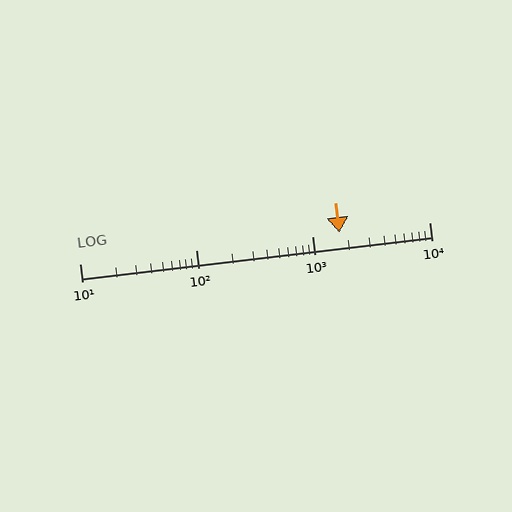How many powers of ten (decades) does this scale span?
The scale spans 3 decades, from 10 to 10000.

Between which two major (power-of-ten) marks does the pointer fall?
The pointer is between 1000 and 10000.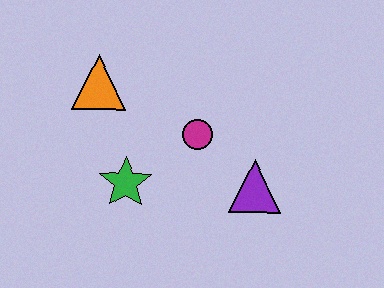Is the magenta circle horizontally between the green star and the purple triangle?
Yes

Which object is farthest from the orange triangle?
The purple triangle is farthest from the orange triangle.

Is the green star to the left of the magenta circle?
Yes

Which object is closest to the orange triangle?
The green star is closest to the orange triangle.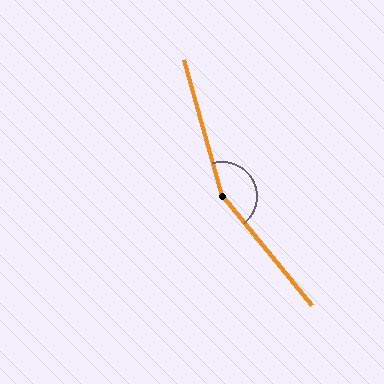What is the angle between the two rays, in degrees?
Approximately 156 degrees.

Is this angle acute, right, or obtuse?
It is obtuse.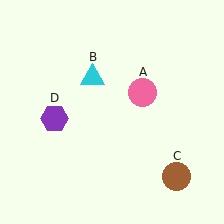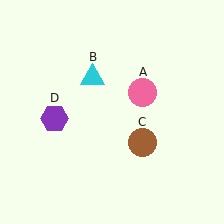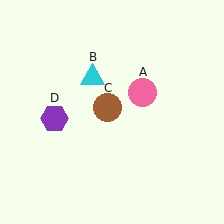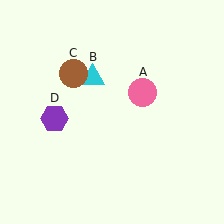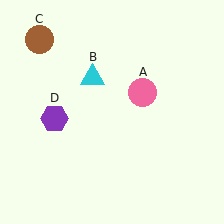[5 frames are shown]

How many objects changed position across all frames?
1 object changed position: brown circle (object C).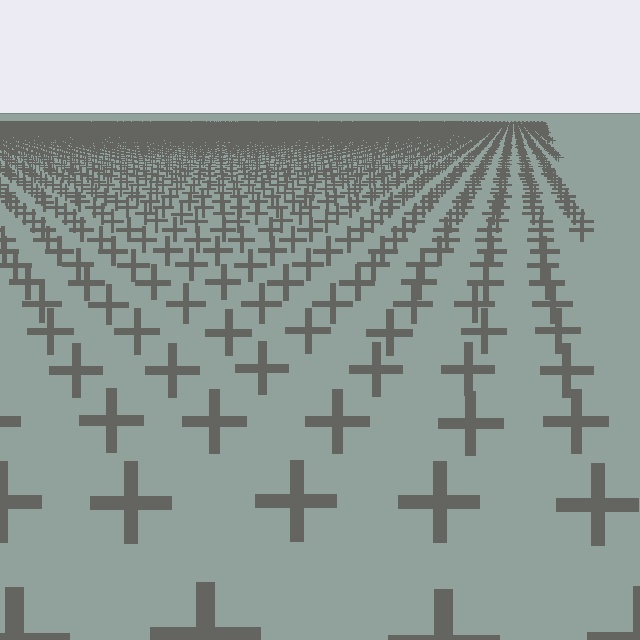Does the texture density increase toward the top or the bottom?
Density increases toward the top.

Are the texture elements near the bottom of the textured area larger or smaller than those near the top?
Larger. Near the bottom, elements are closer to the viewer and appear at a bigger on-screen size.